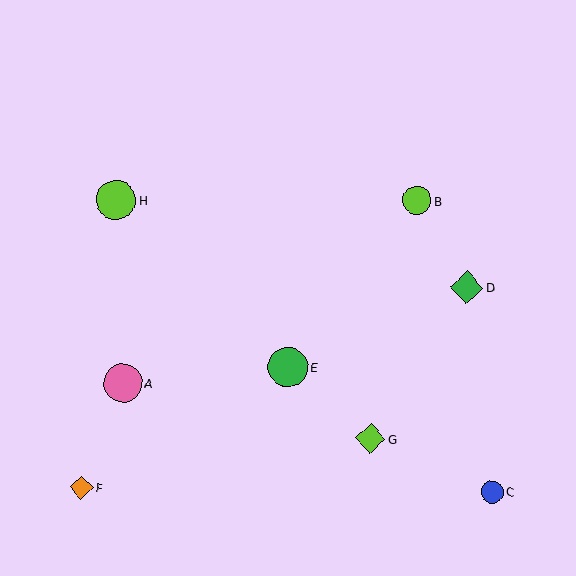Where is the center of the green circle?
The center of the green circle is at (288, 367).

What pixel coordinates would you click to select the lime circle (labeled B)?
Click at (417, 201) to select the lime circle B.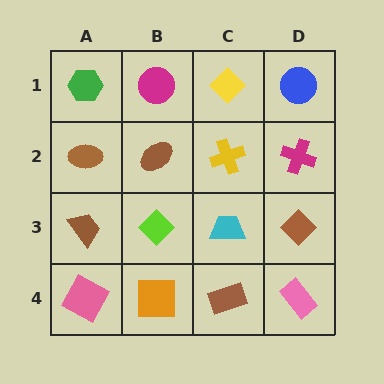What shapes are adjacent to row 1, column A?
A brown ellipse (row 2, column A), a magenta circle (row 1, column B).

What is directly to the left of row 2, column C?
A brown ellipse.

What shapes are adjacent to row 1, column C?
A yellow cross (row 2, column C), a magenta circle (row 1, column B), a blue circle (row 1, column D).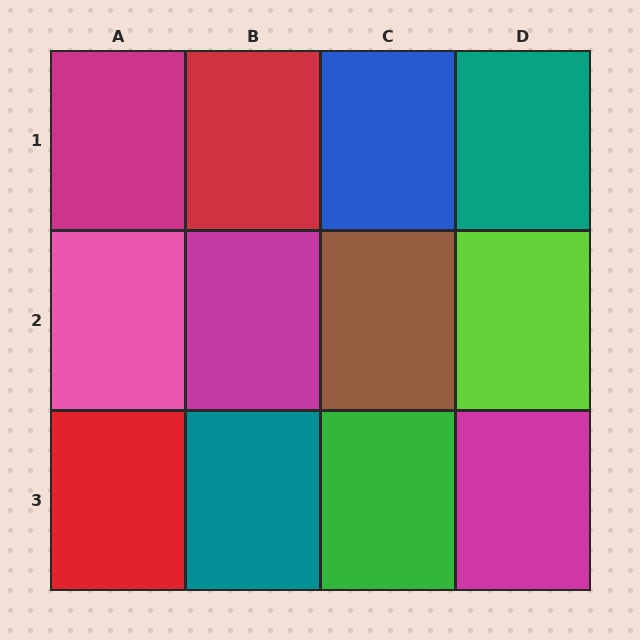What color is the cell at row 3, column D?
Magenta.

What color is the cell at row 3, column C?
Green.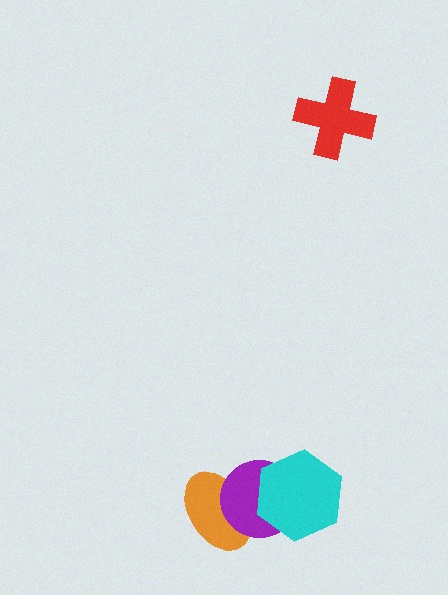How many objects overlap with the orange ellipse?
1 object overlaps with the orange ellipse.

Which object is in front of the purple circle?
The cyan hexagon is in front of the purple circle.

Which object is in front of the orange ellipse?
The purple circle is in front of the orange ellipse.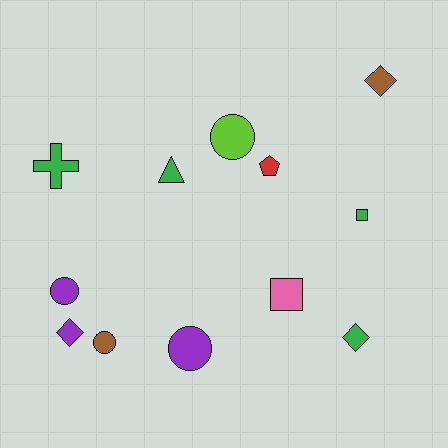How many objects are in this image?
There are 12 objects.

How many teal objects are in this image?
There are no teal objects.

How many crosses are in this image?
There is 1 cross.